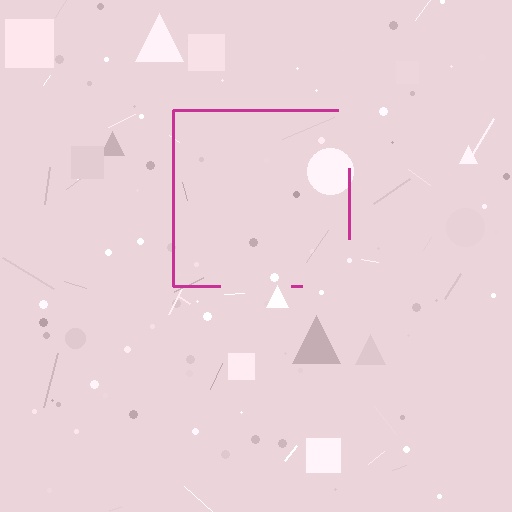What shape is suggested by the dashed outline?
The dashed outline suggests a square.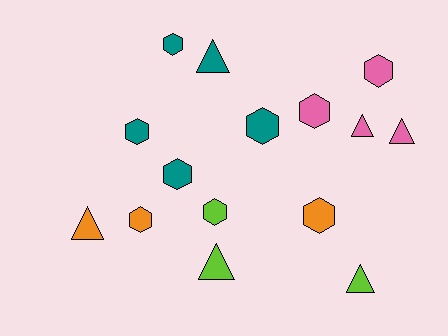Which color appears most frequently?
Teal, with 5 objects.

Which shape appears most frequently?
Hexagon, with 9 objects.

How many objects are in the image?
There are 15 objects.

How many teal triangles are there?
There is 1 teal triangle.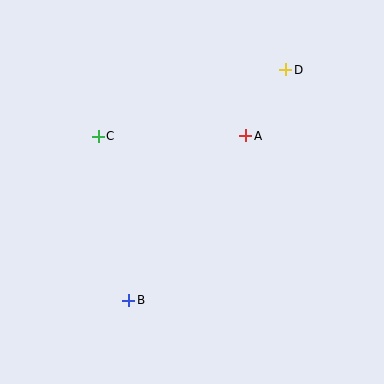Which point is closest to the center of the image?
Point A at (246, 136) is closest to the center.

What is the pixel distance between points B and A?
The distance between B and A is 202 pixels.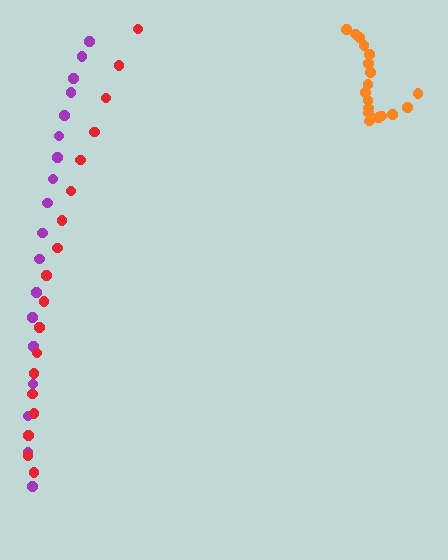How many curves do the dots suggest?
There are 3 distinct paths.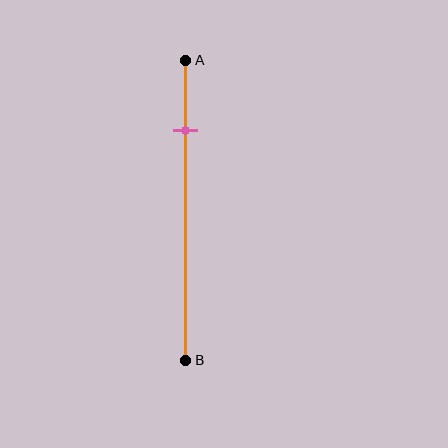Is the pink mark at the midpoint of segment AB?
No, the mark is at about 25% from A, not at the 50% midpoint.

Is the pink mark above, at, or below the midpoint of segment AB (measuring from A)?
The pink mark is above the midpoint of segment AB.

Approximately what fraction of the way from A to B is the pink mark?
The pink mark is approximately 25% of the way from A to B.